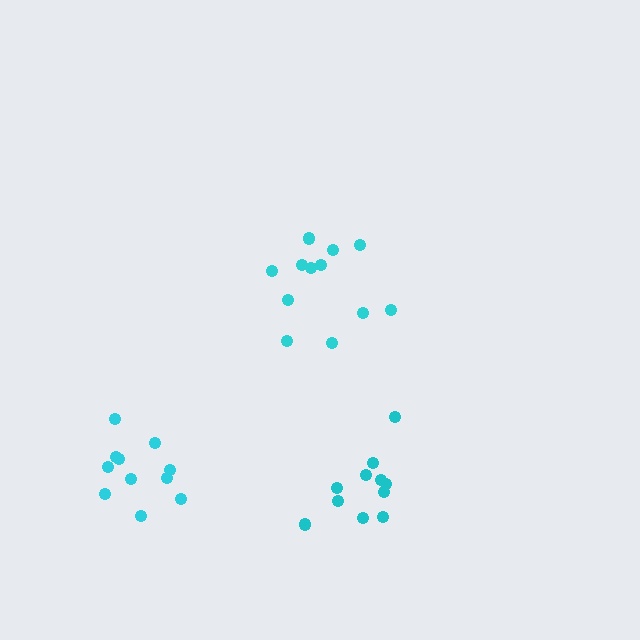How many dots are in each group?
Group 1: 12 dots, Group 2: 11 dots, Group 3: 11 dots (34 total).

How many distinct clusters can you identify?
There are 3 distinct clusters.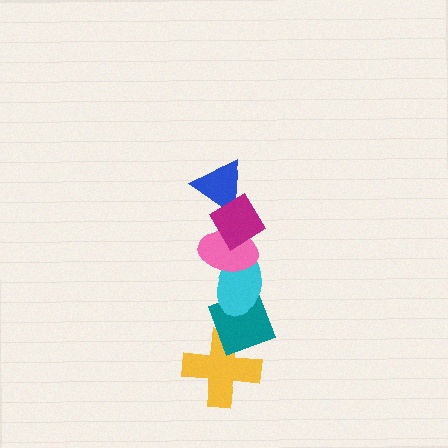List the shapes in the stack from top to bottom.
From top to bottom: the magenta diamond, the blue triangle, the pink ellipse, the cyan ellipse, the teal diamond, the yellow cross.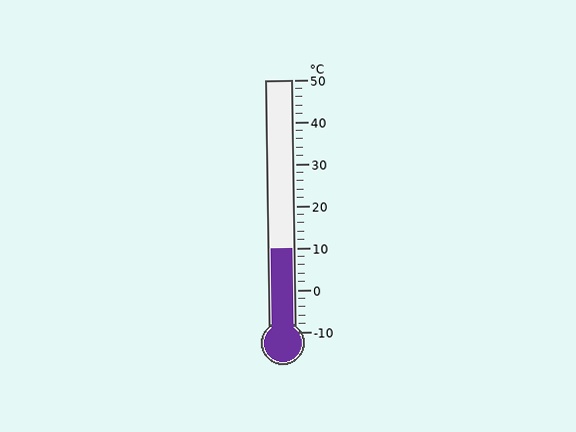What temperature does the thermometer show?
The thermometer shows approximately 10°C.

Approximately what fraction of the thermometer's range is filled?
The thermometer is filled to approximately 35% of its range.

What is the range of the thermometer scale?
The thermometer scale ranges from -10°C to 50°C.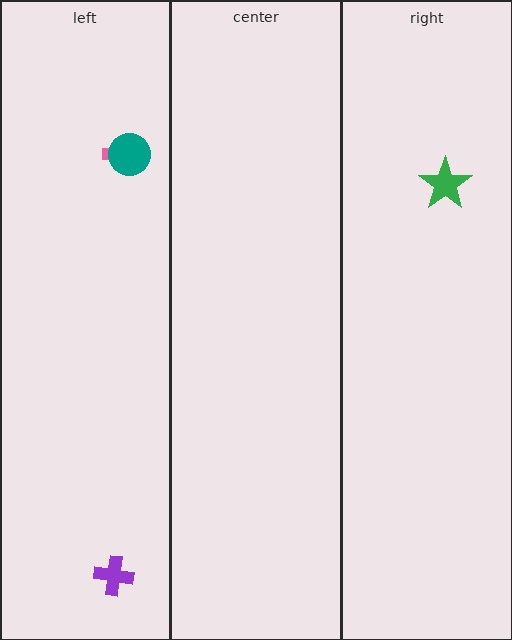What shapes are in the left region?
The purple cross, the pink arrow, the teal circle.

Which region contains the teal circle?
The left region.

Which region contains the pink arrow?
The left region.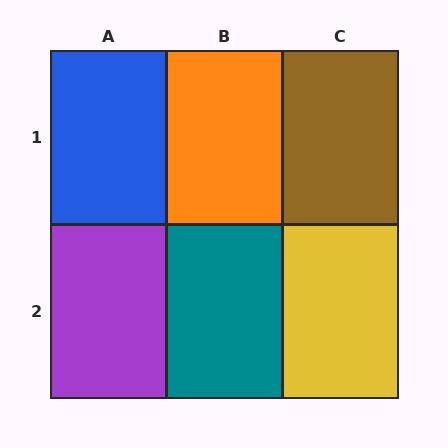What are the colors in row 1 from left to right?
Blue, orange, brown.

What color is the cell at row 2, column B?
Teal.